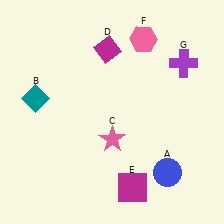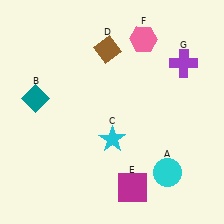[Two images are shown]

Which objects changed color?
A changed from blue to cyan. C changed from pink to cyan. D changed from magenta to brown.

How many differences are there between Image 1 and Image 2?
There are 3 differences between the two images.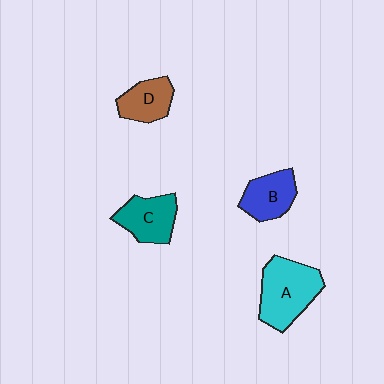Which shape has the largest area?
Shape A (cyan).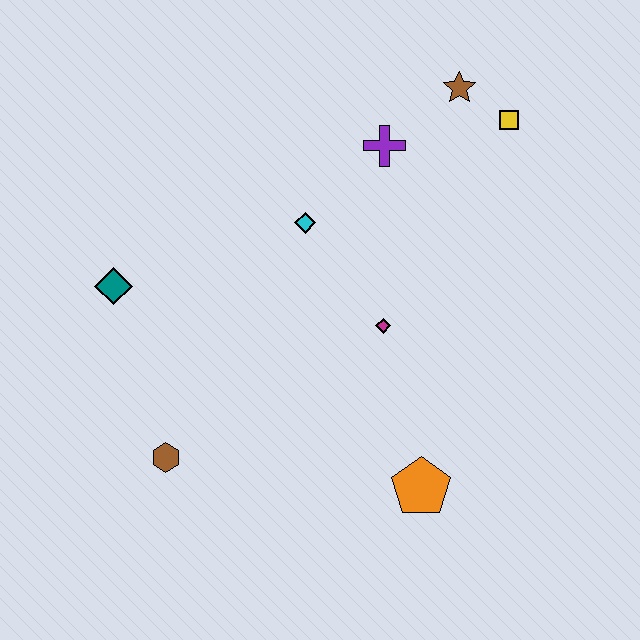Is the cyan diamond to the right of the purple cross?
No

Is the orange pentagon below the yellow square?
Yes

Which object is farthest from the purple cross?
The brown hexagon is farthest from the purple cross.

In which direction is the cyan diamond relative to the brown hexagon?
The cyan diamond is above the brown hexagon.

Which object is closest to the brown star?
The yellow square is closest to the brown star.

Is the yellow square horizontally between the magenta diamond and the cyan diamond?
No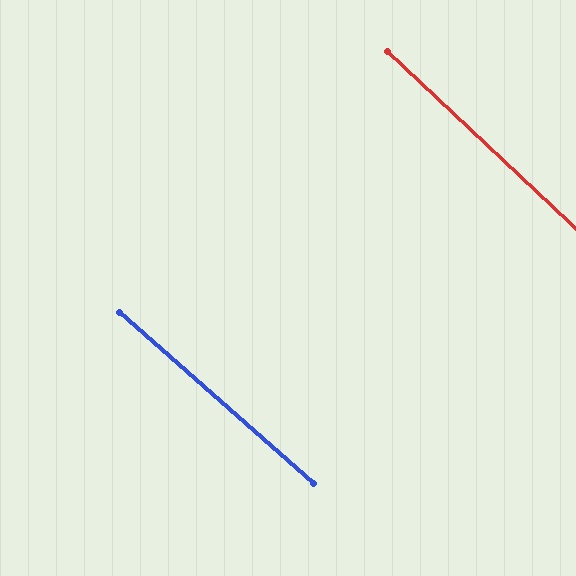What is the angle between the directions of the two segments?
Approximately 2 degrees.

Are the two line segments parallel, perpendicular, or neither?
Parallel — their directions differ by only 1.6°.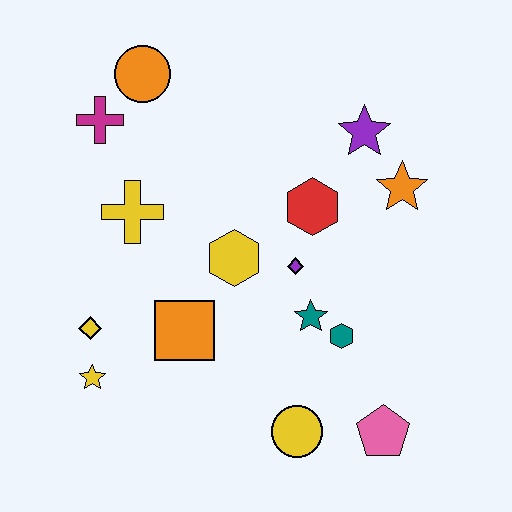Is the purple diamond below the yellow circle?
No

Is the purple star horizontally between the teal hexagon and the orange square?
No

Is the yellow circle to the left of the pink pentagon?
Yes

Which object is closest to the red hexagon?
The purple diamond is closest to the red hexagon.